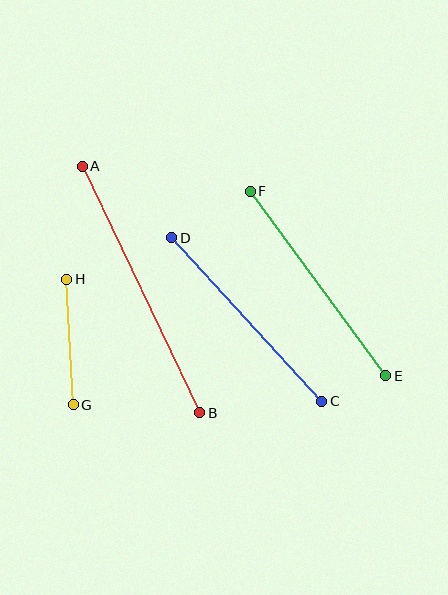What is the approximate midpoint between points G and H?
The midpoint is at approximately (70, 342) pixels.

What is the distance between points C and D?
The distance is approximately 222 pixels.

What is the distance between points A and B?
The distance is approximately 273 pixels.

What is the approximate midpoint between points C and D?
The midpoint is at approximately (247, 319) pixels.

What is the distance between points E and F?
The distance is approximately 229 pixels.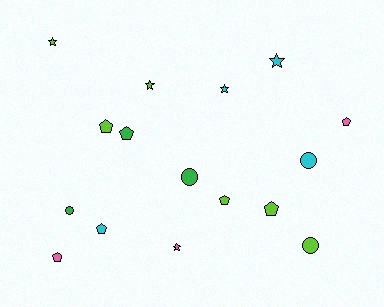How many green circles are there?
There are 2 green circles.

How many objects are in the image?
There are 16 objects.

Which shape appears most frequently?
Pentagon, with 7 objects.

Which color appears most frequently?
Lime, with 6 objects.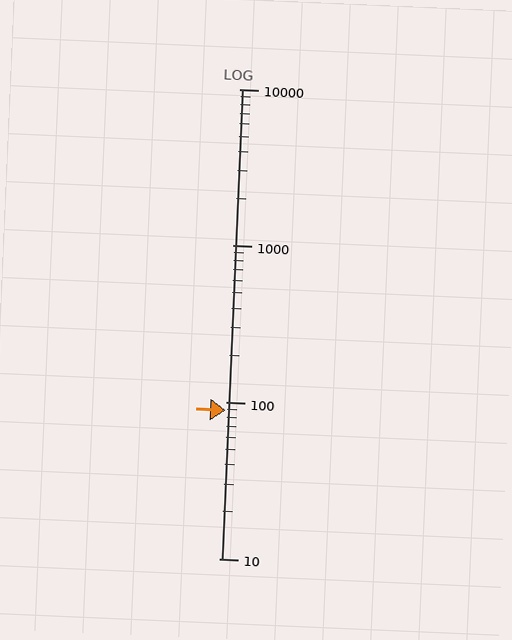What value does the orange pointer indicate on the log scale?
The pointer indicates approximately 89.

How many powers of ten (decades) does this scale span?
The scale spans 3 decades, from 10 to 10000.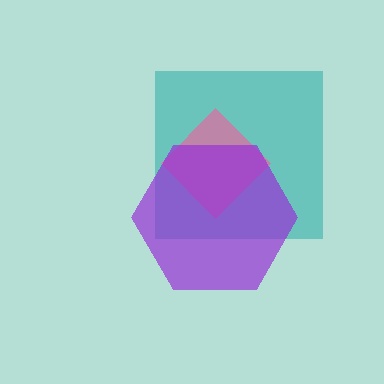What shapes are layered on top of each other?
The layered shapes are: a teal square, a pink diamond, a purple hexagon.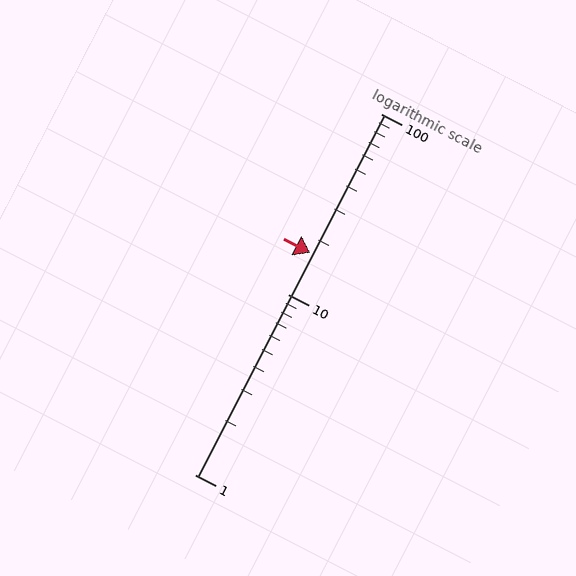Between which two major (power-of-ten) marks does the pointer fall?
The pointer is between 10 and 100.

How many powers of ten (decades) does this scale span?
The scale spans 2 decades, from 1 to 100.